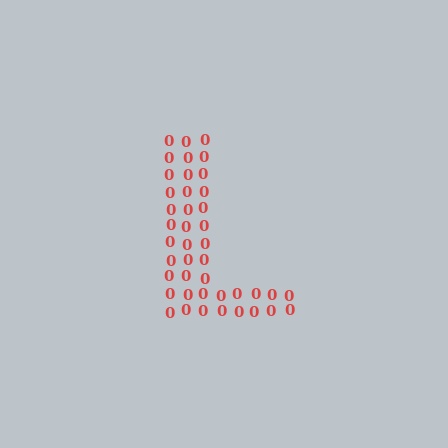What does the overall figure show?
The overall figure shows the letter L.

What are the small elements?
The small elements are digit 0's.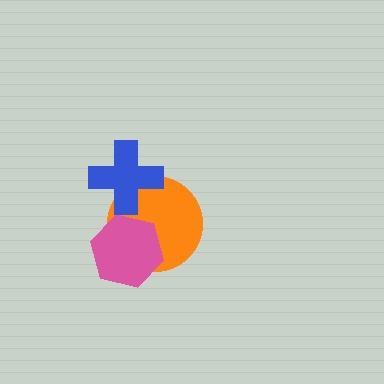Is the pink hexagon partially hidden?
No, no other shape covers it.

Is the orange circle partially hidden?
Yes, it is partially covered by another shape.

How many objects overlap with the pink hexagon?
1 object overlaps with the pink hexagon.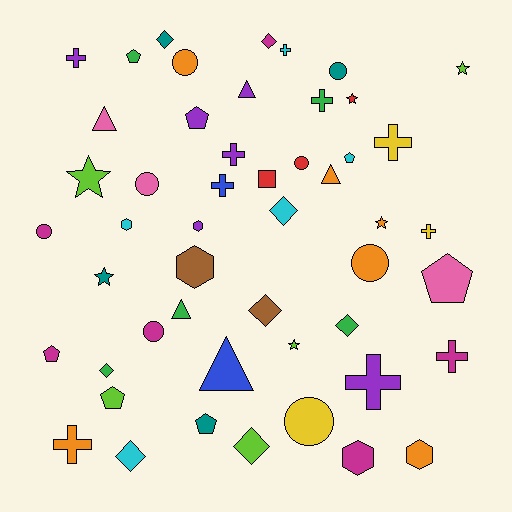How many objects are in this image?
There are 50 objects.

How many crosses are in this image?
There are 10 crosses.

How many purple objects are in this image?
There are 6 purple objects.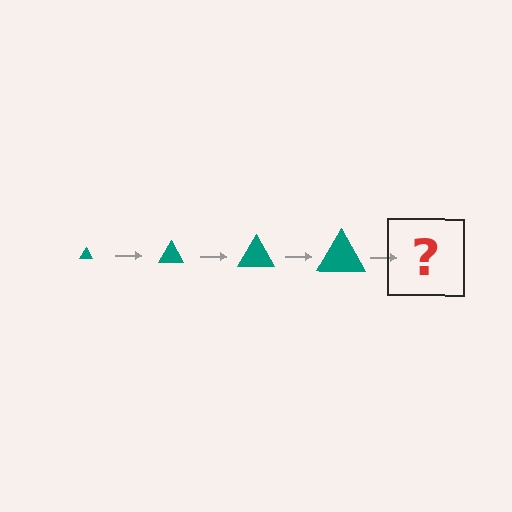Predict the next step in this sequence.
The next step is a teal triangle, larger than the previous one.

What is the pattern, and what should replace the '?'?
The pattern is that the triangle gets progressively larger each step. The '?' should be a teal triangle, larger than the previous one.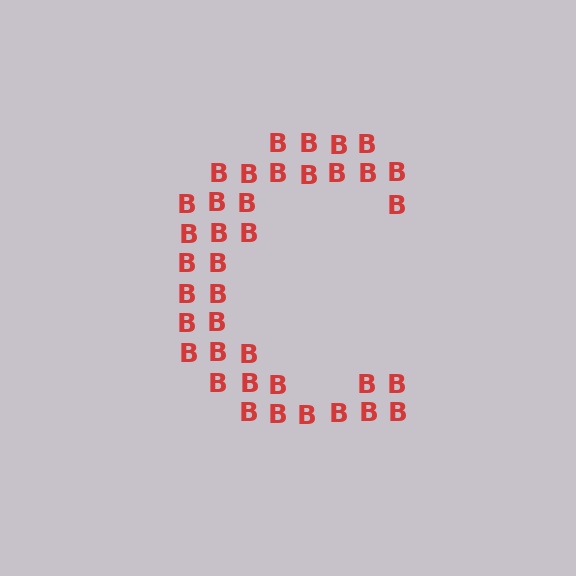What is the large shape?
The large shape is the letter C.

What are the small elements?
The small elements are letter B's.